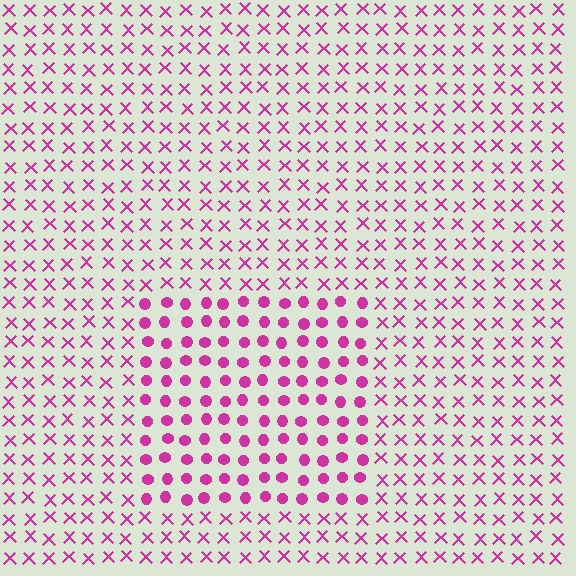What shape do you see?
I see a rectangle.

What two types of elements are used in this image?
The image uses circles inside the rectangle region and X marks outside it.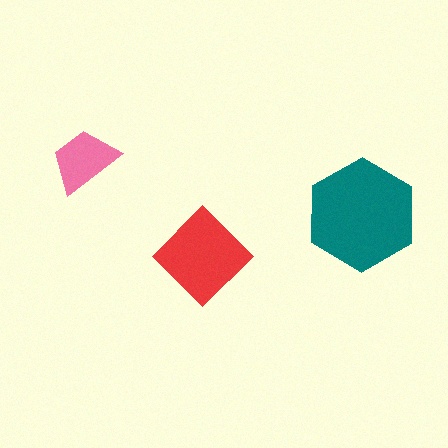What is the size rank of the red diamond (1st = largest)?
2nd.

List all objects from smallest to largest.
The pink trapezoid, the red diamond, the teal hexagon.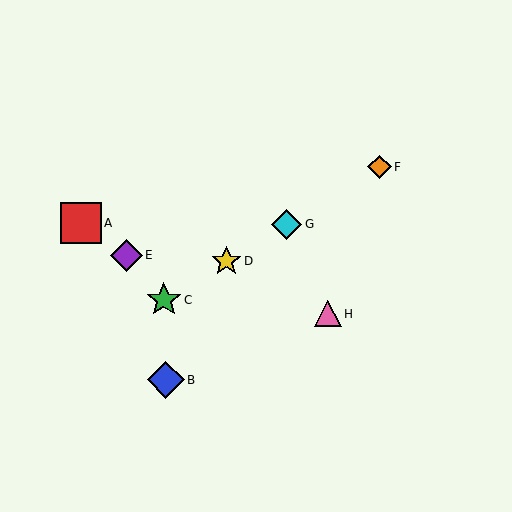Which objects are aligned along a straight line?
Objects C, D, F, G are aligned along a straight line.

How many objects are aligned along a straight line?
4 objects (C, D, F, G) are aligned along a straight line.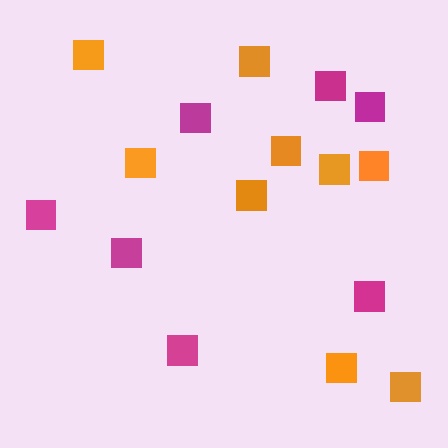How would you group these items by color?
There are 2 groups: one group of magenta squares (7) and one group of orange squares (9).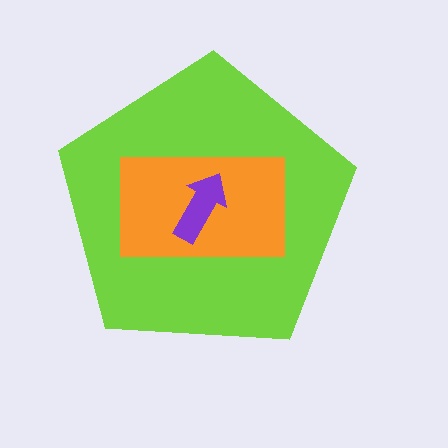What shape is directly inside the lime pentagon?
The orange rectangle.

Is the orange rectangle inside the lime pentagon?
Yes.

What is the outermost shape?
The lime pentagon.